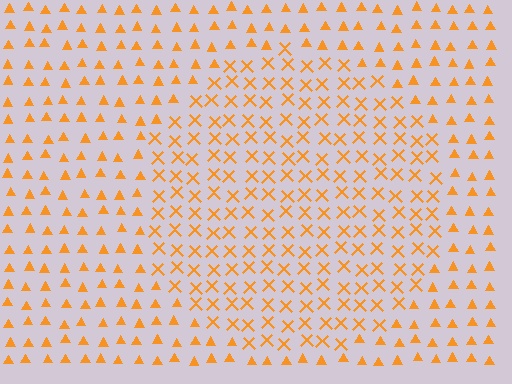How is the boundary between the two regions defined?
The boundary is defined by a change in element shape: X marks inside vs. triangles outside. All elements share the same color and spacing.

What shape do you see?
I see a circle.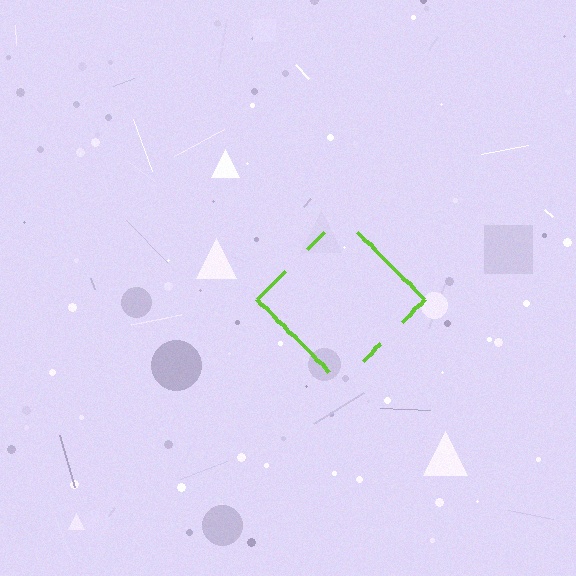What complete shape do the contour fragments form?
The contour fragments form a diamond.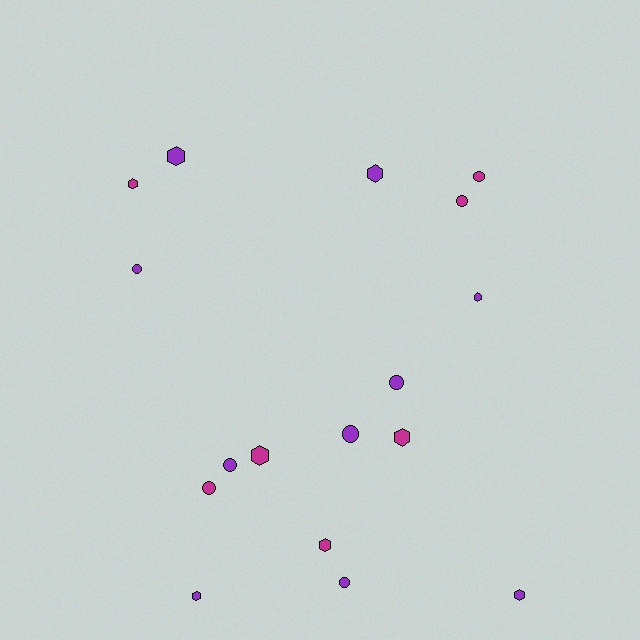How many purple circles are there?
There are 5 purple circles.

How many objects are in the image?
There are 17 objects.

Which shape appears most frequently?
Hexagon, with 9 objects.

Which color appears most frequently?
Purple, with 10 objects.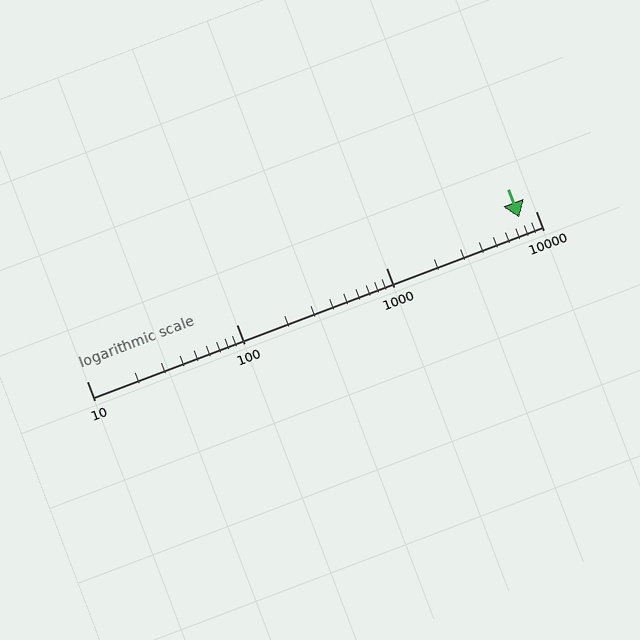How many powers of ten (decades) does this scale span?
The scale spans 3 decades, from 10 to 10000.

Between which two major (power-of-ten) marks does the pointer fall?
The pointer is between 1000 and 10000.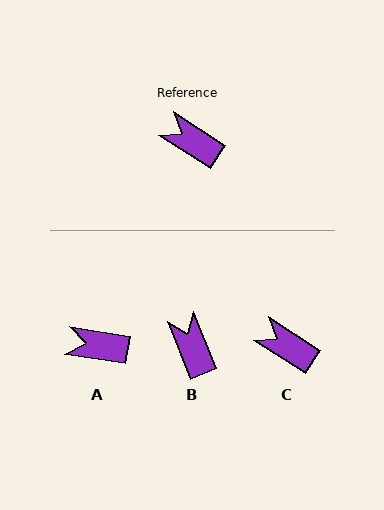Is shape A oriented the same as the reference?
No, it is off by about 24 degrees.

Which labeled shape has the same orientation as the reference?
C.